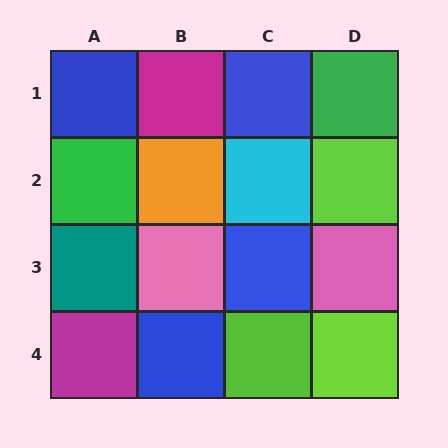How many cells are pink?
2 cells are pink.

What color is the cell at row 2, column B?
Orange.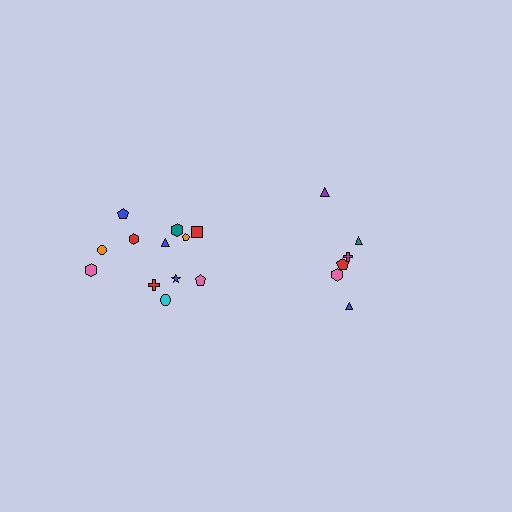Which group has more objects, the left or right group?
The left group.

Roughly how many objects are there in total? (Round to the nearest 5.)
Roughly 20 objects in total.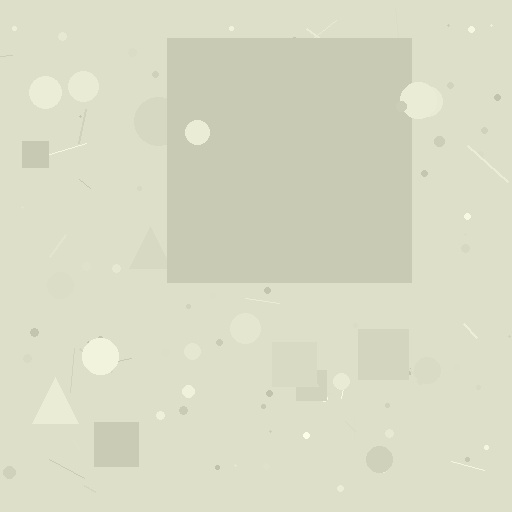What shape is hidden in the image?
A square is hidden in the image.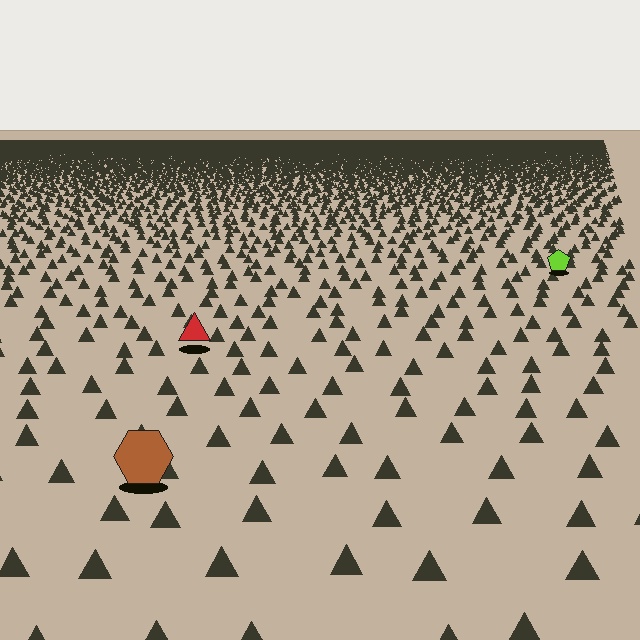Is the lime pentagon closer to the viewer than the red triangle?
No. The red triangle is closer — you can tell from the texture gradient: the ground texture is coarser near it.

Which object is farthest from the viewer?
The lime pentagon is farthest from the viewer. It appears smaller and the ground texture around it is denser.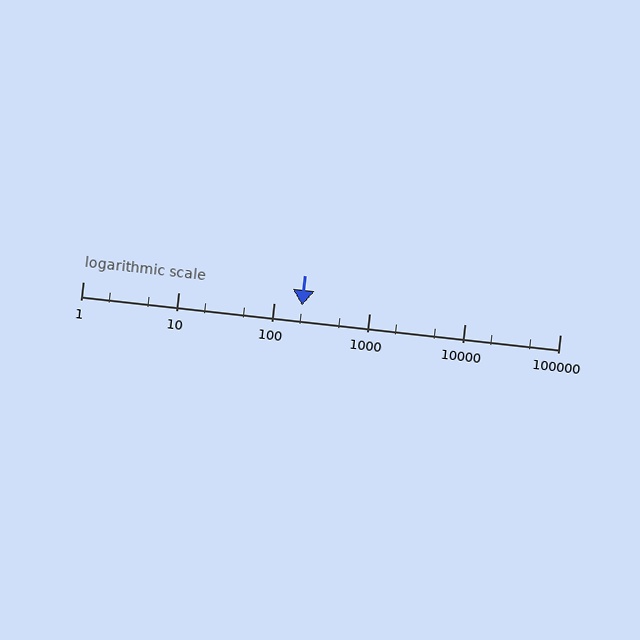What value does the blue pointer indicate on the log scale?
The pointer indicates approximately 200.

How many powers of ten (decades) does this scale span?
The scale spans 5 decades, from 1 to 100000.